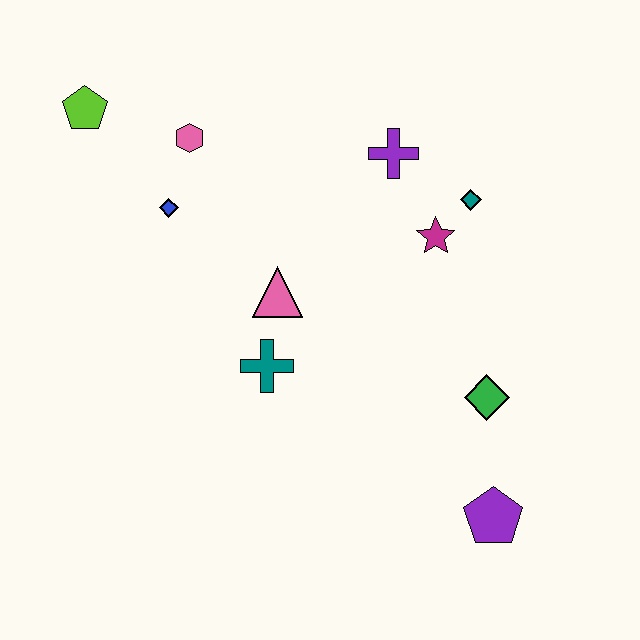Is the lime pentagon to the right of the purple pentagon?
No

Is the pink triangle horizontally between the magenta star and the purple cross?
No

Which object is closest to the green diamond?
The purple pentagon is closest to the green diamond.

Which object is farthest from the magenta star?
The lime pentagon is farthest from the magenta star.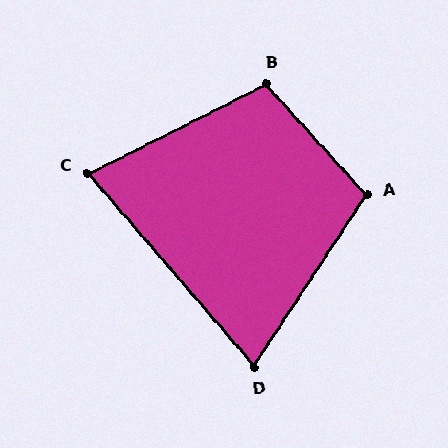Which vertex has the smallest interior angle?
D, at approximately 74 degrees.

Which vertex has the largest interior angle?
B, at approximately 106 degrees.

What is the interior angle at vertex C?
Approximately 76 degrees (acute).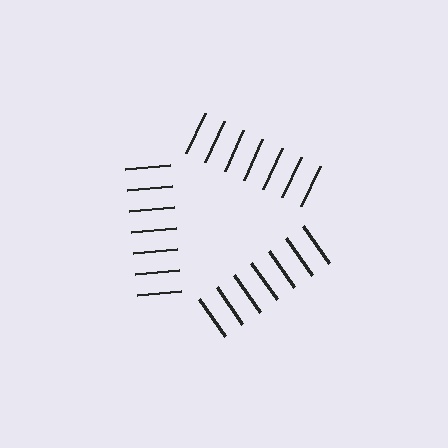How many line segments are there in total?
21 — 7 along each of the 3 edges.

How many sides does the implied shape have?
3 sides — the line-ends trace a triangle.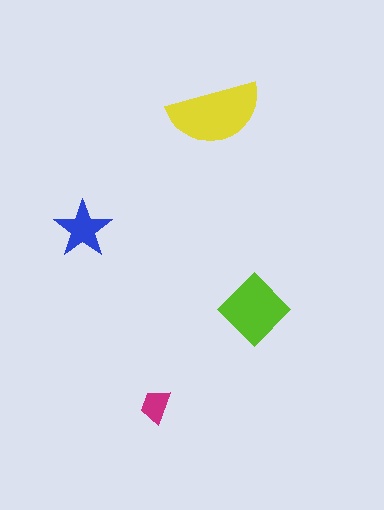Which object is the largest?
The yellow semicircle.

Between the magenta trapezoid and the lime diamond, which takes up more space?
The lime diamond.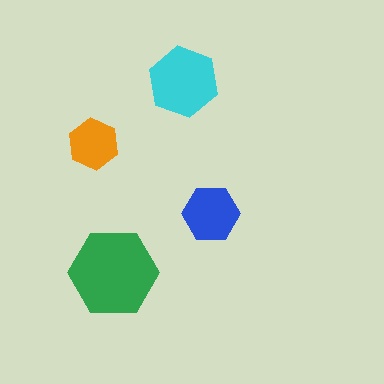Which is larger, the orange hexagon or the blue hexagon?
The blue one.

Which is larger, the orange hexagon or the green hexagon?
The green one.